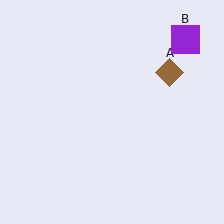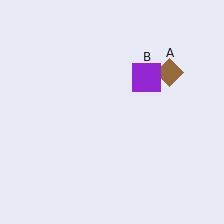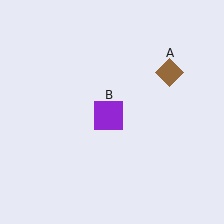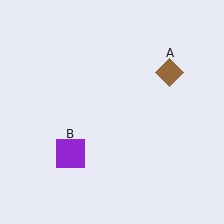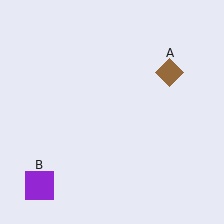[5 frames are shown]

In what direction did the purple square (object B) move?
The purple square (object B) moved down and to the left.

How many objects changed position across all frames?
1 object changed position: purple square (object B).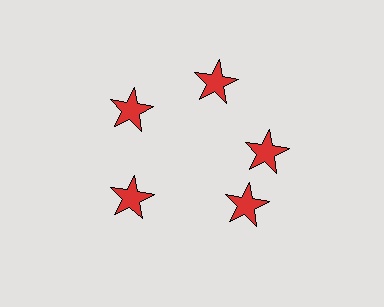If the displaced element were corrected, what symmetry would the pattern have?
It would have 5-fold rotational symmetry — the pattern would map onto itself every 72 degrees.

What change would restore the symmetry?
The symmetry would be restored by rotating it back into even spacing with its neighbors so that all 5 stars sit at equal angles and equal distance from the center.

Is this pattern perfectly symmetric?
No. The 5 red stars are arranged in a ring, but one element near the 5 o'clock position is rotated out of alignment along the ring, breaking the 5-fold rotational symmetry.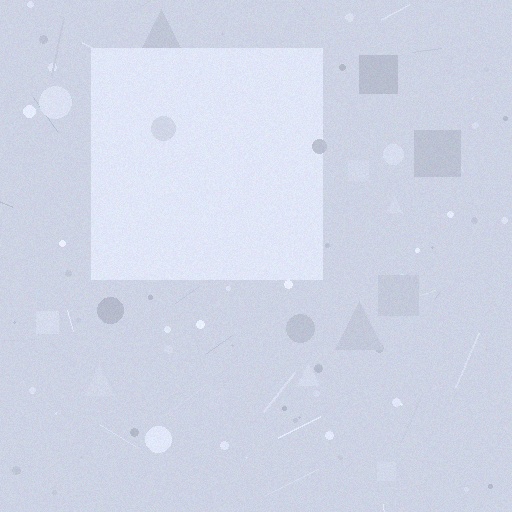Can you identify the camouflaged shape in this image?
The camouflaged shape is a square.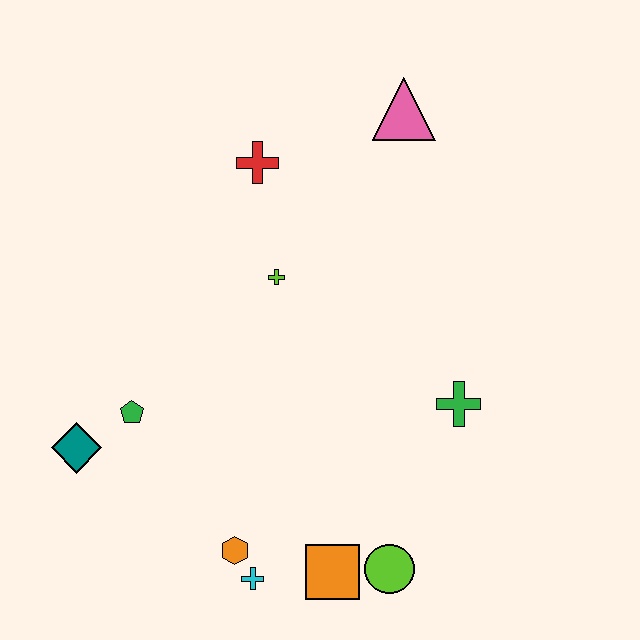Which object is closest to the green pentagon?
The teal diamond is closest to the green pentagon.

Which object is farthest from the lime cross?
The lime circle is farthest from the lime cross.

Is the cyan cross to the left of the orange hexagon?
No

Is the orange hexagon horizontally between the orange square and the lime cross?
No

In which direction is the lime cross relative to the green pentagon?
The lime cross is to the right of the green pentagon.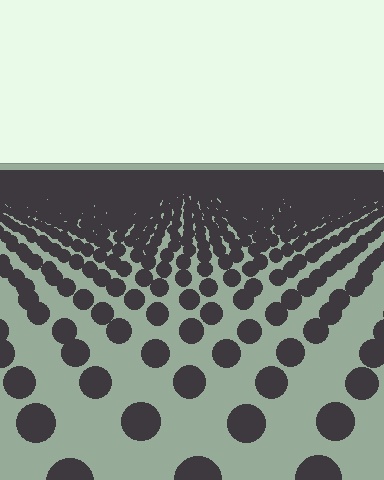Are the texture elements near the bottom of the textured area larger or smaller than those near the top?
Larger. Near the bottom, elements are closer to the viewer and appear at a bigger on-screen size.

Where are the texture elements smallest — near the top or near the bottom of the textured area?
Near the top.